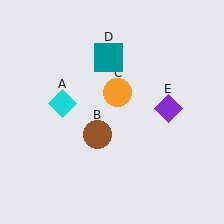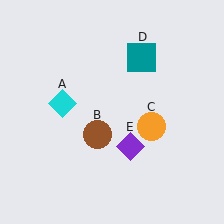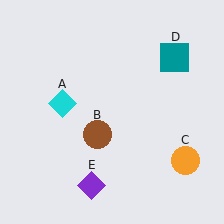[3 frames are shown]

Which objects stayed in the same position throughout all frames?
Cyan diamond (object A) and brown circle (object B) remained stationary.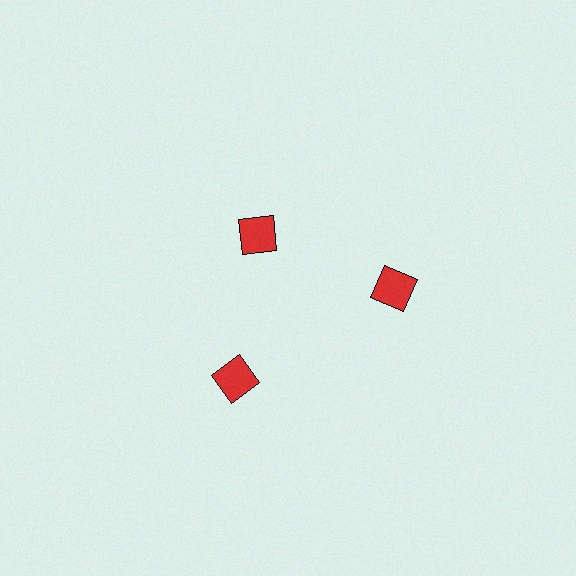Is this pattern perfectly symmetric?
No. The 3 red diamonds are arranged in a ring, but one element near the 11 o'clock position is pulled inward toward the center, breaking the 3-fold rotational symmetry.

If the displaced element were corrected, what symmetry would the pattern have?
It would have 3-fold rotational symmetry — the pattern would map onto itself every 120 degrees.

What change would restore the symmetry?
The symmetry would be restored by moving it outward, back onto the ring so that all 3 diamonds sit at equal angles and equal distance from the center.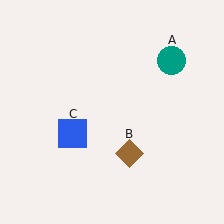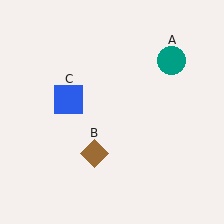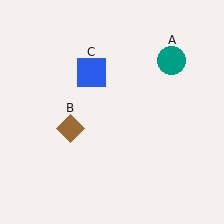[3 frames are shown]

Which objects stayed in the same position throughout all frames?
Teal circle (object A) remained stationary.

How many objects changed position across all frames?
2 objects changed position: brown diamond (object B), blue square (object C).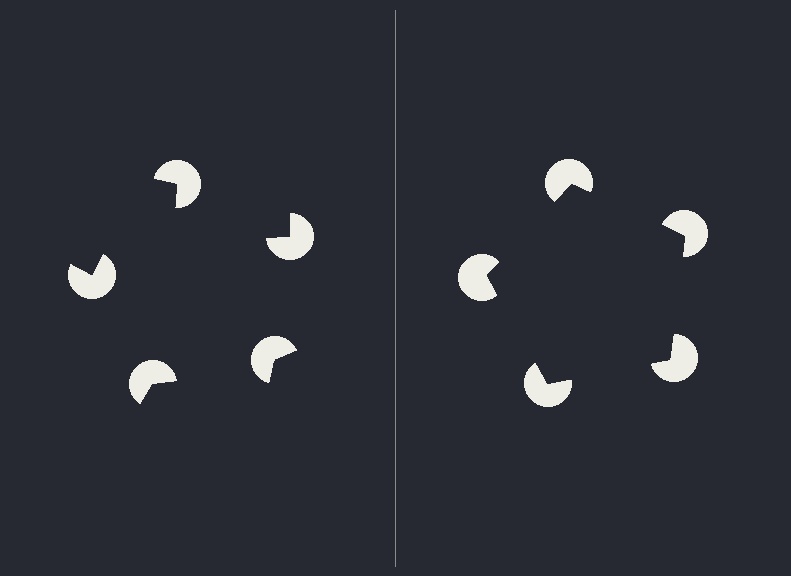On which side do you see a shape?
An illusory pentagon appears on the right side. On the left side the wedge cuts are rotated, so no coherent shape forms.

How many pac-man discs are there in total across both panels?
10 — 5 on each side.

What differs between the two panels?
The pac-man discs are positioned identically on both sides; only the wedge orientations differ. On the right they align to a pentagon; on the left they are misaligned.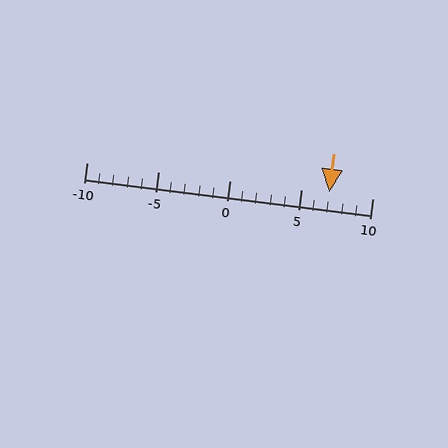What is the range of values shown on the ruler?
The ruler shows values from -10 to 10.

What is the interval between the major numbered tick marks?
The major tick marks are spaced 5 units apart.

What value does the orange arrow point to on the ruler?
The orange arrow points to approximately 7.